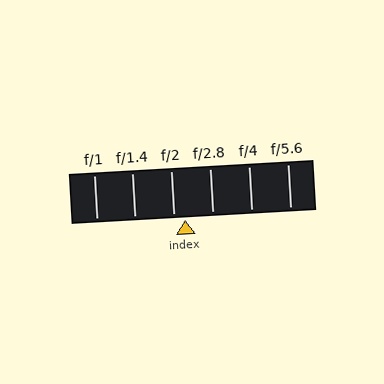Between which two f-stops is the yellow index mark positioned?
The index mark is between f/2 and f/2.8.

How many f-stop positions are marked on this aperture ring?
There are 6 f-stop positions marked.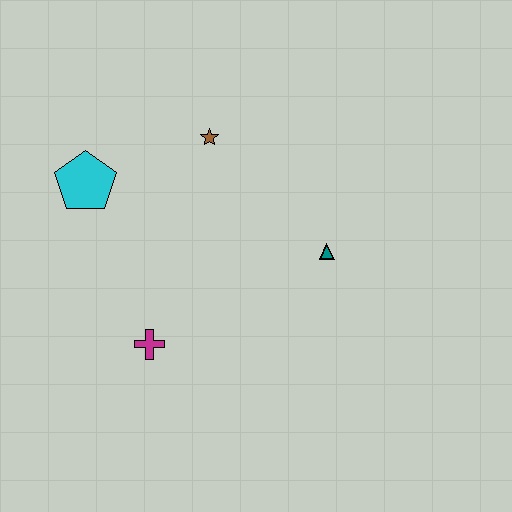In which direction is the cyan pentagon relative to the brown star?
The cyan pentagon is to the left of the brown star.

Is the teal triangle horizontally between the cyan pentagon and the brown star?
No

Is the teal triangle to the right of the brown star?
Yes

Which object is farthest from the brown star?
The magenta cross is farthest from the brown star.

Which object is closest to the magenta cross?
The cyan pentagon is closest to the magenta cross.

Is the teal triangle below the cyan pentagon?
Yes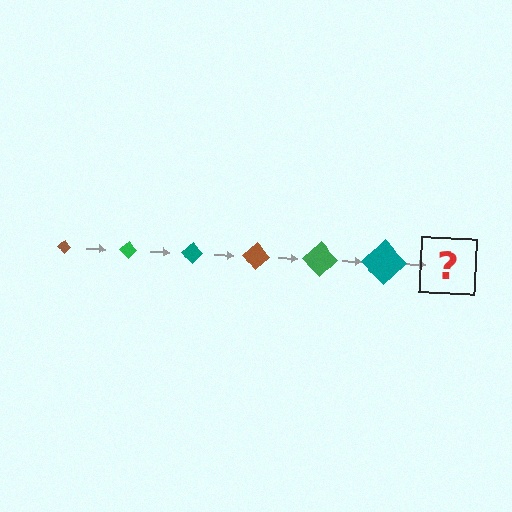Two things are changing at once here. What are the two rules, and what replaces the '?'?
The two rules are that the diamond grows larger each step and the color cycles through brown, green, and teal. The '?' should be a brown diamond, larger than the previous one.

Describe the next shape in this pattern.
It should be a brown diamond, larger than the previous one.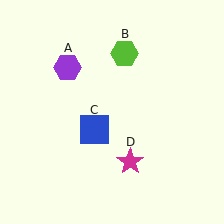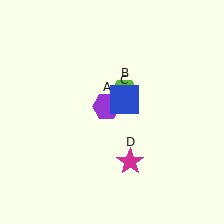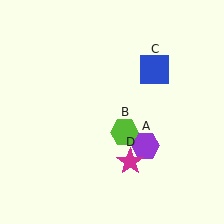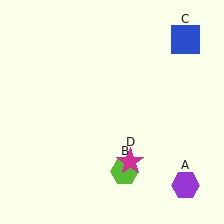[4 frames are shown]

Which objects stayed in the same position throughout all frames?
Magenta star (object D) remained stationary.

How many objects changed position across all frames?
3 objects changed position: purple hexagon (object A), lime hexagon (object B), blue square (object C).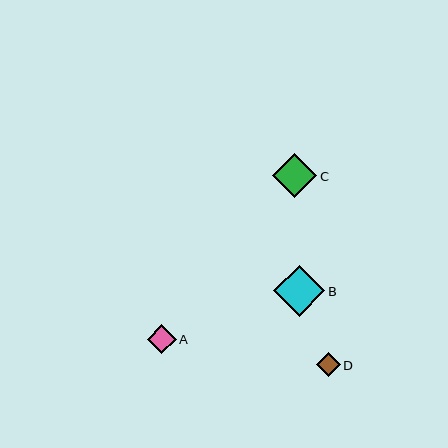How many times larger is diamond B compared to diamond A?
Diamond B is approximately 1.7 times the size of diamond A.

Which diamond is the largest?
Diamond B is the largest with a size of approximately 51 pixels.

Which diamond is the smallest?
Diamond D is the smallest with a size of approximately 24 pixels.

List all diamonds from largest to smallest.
From largest to smallest: B, C, A, D.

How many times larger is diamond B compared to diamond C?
Diamond B is approximately 1.2 times the size of diamond C.